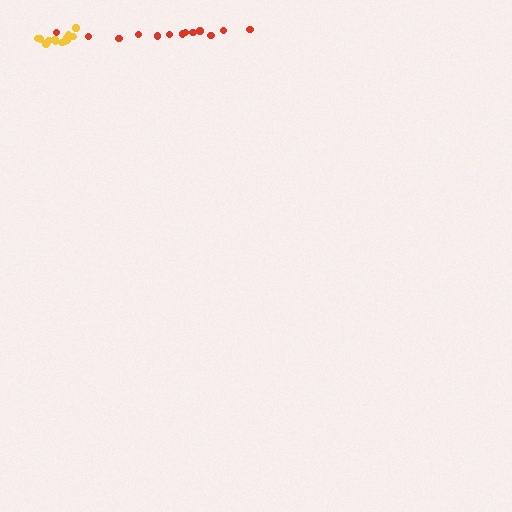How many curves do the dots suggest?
There are 2 distinct paths.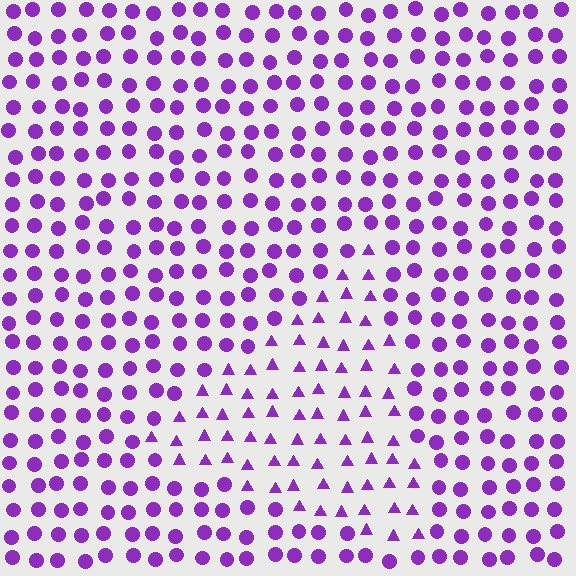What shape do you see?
I see a triangle.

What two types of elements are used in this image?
The image uses triangles inside the triangle region and circles outside it.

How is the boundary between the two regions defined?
The boundary is defined by a change in element shape: triangles inside vs. circles outside. All elements share the same color and spacing.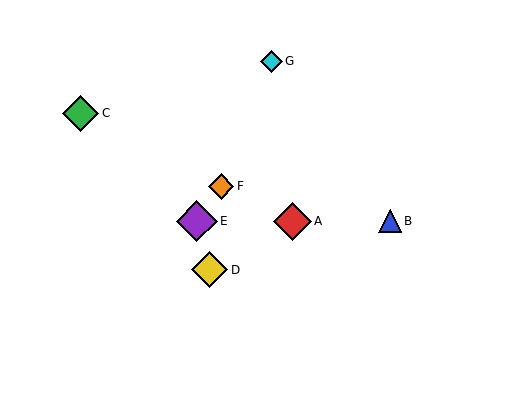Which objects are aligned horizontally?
Objects A, B, E are aligned horizontally.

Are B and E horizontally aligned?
Yes, both are at y≈221.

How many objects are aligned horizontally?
3 objects (A, B, E) are aligned horizontally.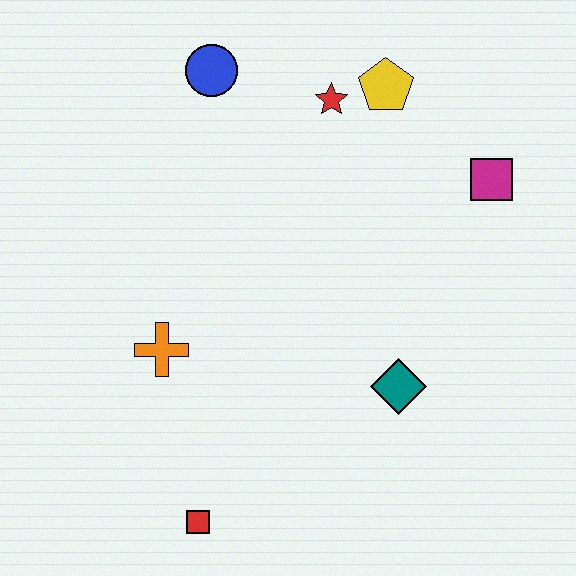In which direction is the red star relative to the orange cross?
The red star is above the orange cross.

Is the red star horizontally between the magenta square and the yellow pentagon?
No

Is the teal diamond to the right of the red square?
Yes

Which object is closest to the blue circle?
The red star is closest to the blue circle.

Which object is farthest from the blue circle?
The red square is farthest from the blue circle.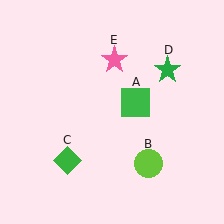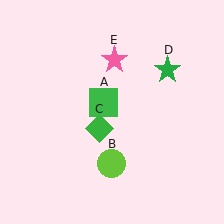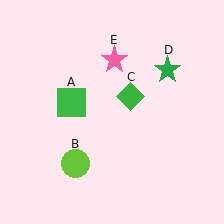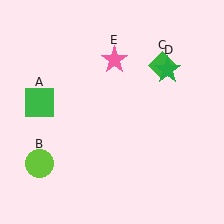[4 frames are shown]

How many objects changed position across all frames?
3 objects changed position: green square (object A), lime circle (object B), green diamond (object C).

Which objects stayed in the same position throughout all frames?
Green star (object D) and pink star (object E) remained stationary.